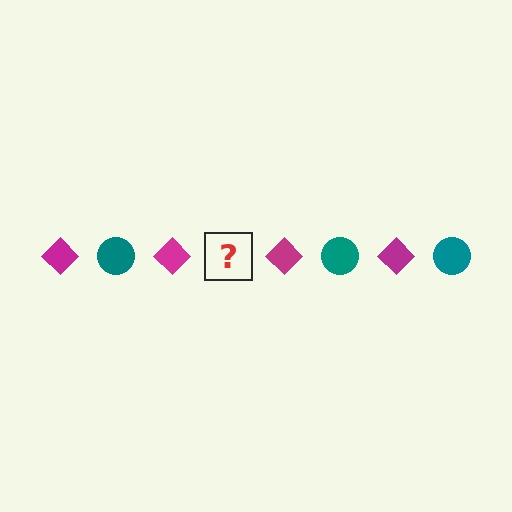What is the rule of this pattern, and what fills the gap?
The rule is that the pattern alternates between magenta diamond and teal circle. The gap should be filled with a teal circle.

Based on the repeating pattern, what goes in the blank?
The blank should be a teal circle.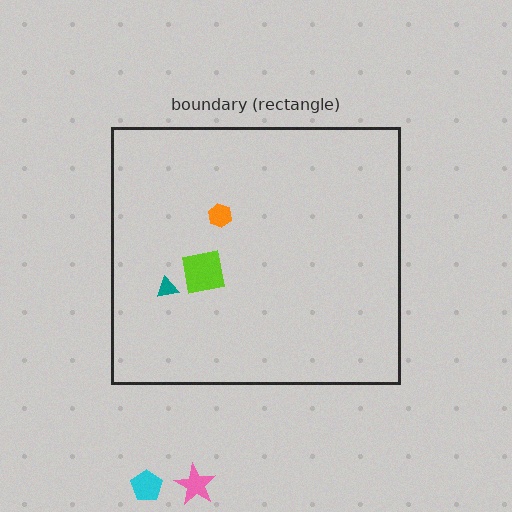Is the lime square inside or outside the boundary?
Inside.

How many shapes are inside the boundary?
3 inside, 2 outside.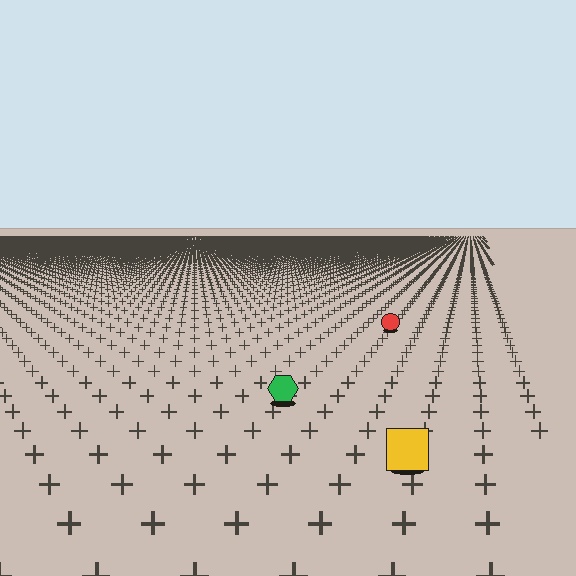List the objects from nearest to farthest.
From nearest to farthest: the yellow square, the green hexagon, the red circle.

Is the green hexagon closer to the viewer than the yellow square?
No. The yellow square is closer — you can tell from the texture gradient: the ground texture is coarser near it.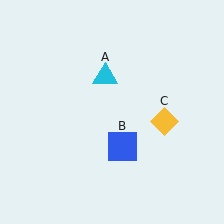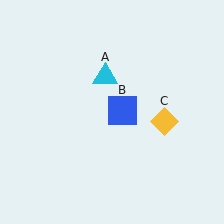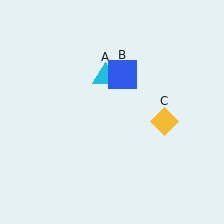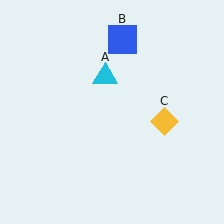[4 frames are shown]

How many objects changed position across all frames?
1 object changed position: blue square (object B).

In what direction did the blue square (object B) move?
The blue square (object B) moved up.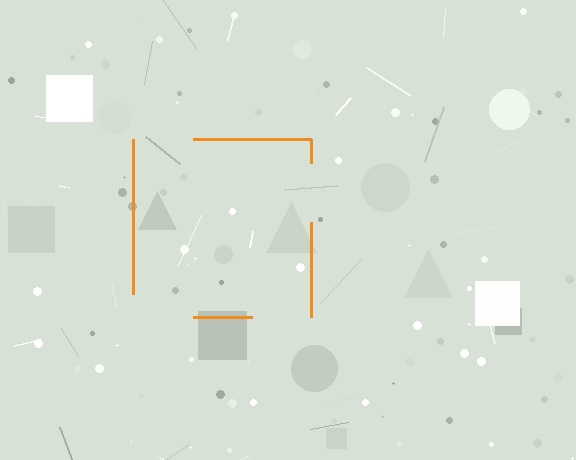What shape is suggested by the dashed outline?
The dashed outline suggests a square.